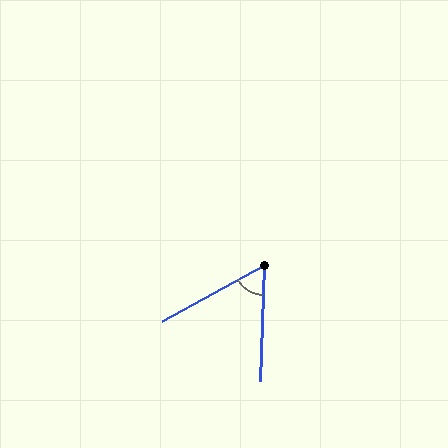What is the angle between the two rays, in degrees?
Approximately 60 degrees.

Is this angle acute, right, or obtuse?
It is acute.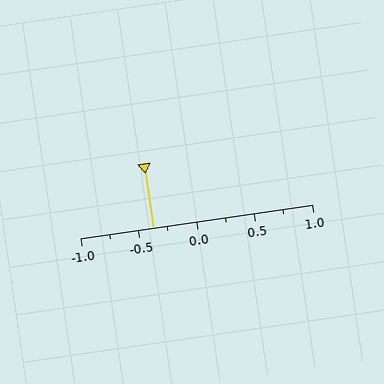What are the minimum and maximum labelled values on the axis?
The axis runs from -1.0 to 1.0.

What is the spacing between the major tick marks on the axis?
The major ticks are spaced 0.5 apart.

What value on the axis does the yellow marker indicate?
The marker indicates approximately -0.38.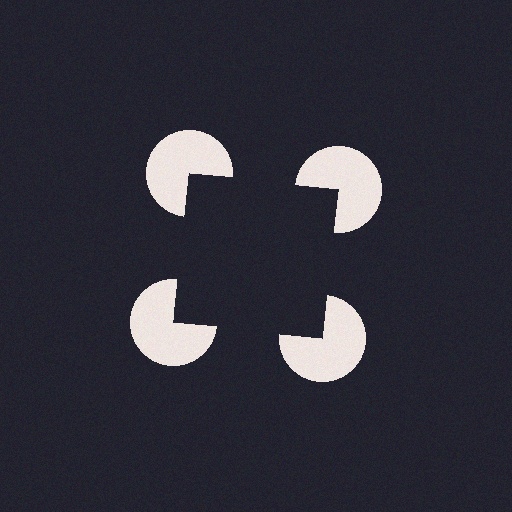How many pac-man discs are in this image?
There are 4 — one at each vertex of the illusory square.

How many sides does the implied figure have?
4 sides.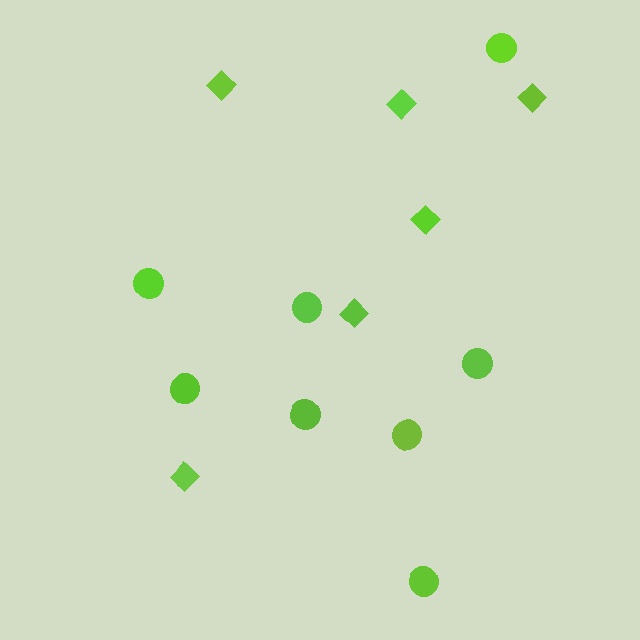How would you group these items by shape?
There are 2 groups: one group of diamonds (6) and one group of circles (8).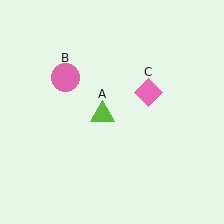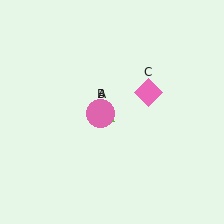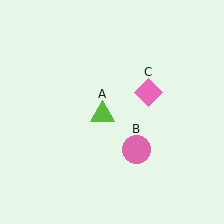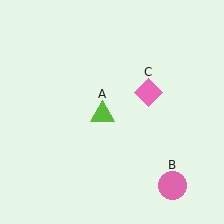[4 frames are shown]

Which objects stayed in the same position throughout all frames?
Lime triangle (object A) and pink diamond (object C) remained stationary.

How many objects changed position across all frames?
1 object changed position: pink circle (object B).